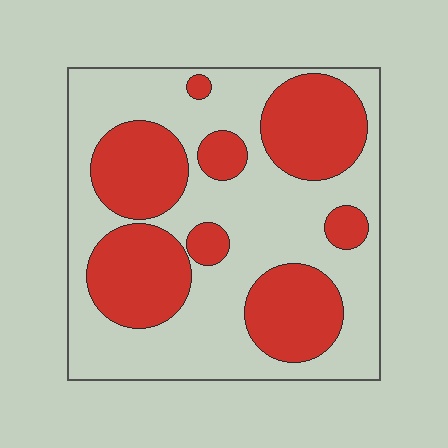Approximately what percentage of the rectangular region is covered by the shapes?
Approximately 40%.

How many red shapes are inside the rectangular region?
8.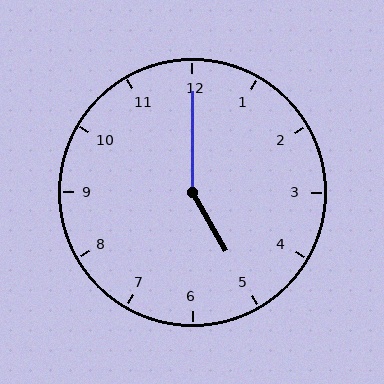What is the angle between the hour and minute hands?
Approximately 150 degrees.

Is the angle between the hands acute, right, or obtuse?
It is obtuse.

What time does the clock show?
5:00.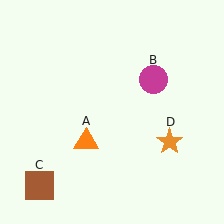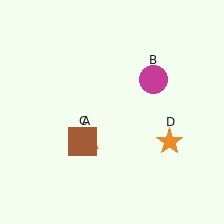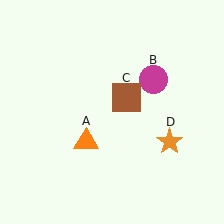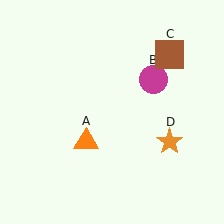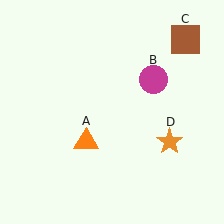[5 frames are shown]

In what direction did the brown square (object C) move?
The brown square (object C) moved up and to the right.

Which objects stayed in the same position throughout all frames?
Orange triangle (object A) and magenta circle (object B) and orange star (object D) remained stationary.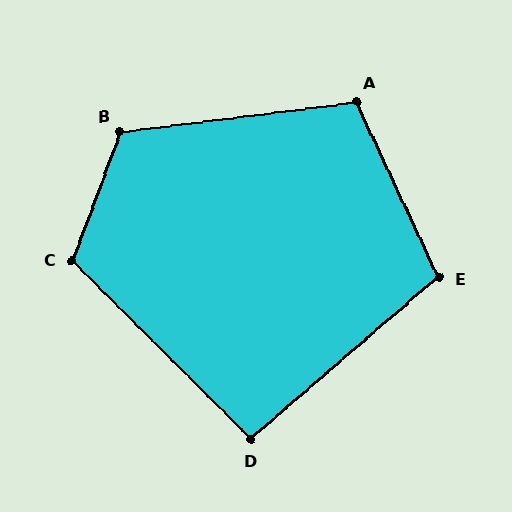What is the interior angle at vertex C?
Approximately 115 degrees (obtuse).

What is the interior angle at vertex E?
Approximately 106 degrees (obtuse).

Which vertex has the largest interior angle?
B, at approximately 118 degrees.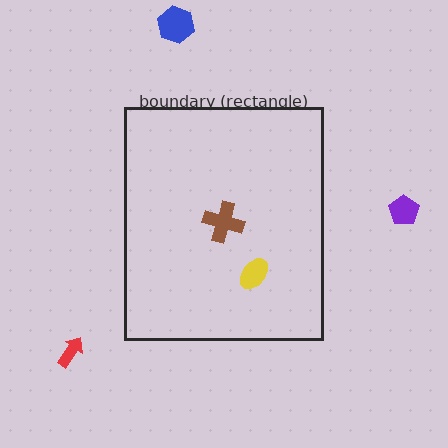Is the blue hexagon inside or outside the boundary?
Outside.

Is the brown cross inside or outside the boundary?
Inside.